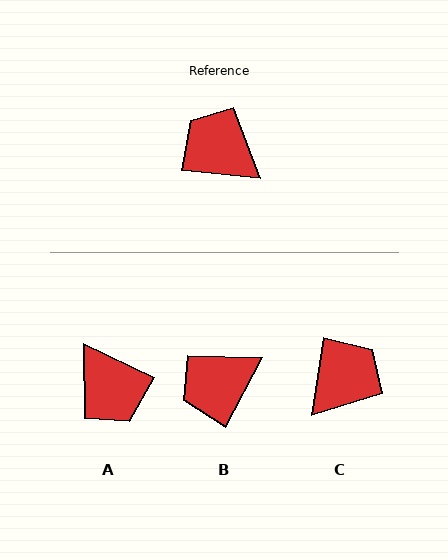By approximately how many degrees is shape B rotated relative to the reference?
Approximately 68 degrees counter-clockwise.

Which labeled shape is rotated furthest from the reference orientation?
A, about 160 degrees away.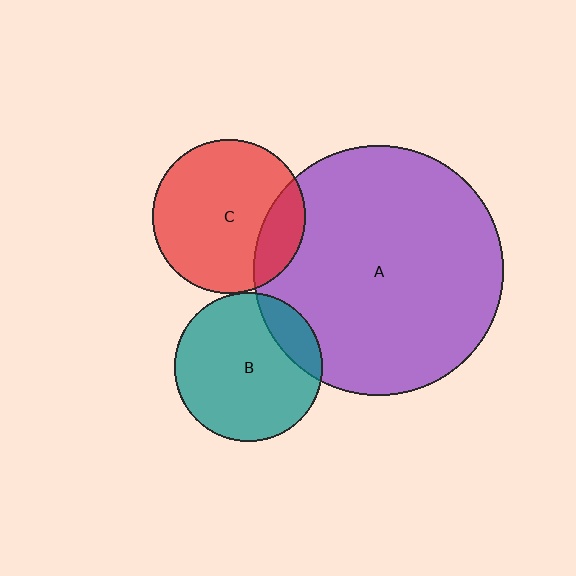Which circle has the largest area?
Circle A (purple).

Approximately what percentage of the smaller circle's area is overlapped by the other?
Approximately 15%.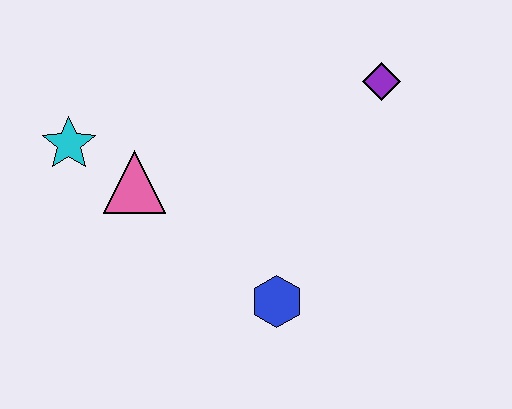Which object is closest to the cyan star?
The pink triangle is closest to the cyan star.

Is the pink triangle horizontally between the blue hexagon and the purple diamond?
No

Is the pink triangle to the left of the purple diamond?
Yes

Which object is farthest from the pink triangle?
The purple diamond is farthest from the pink triangle.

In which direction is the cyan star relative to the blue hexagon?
The cyan star is to the left of the blue hexagon.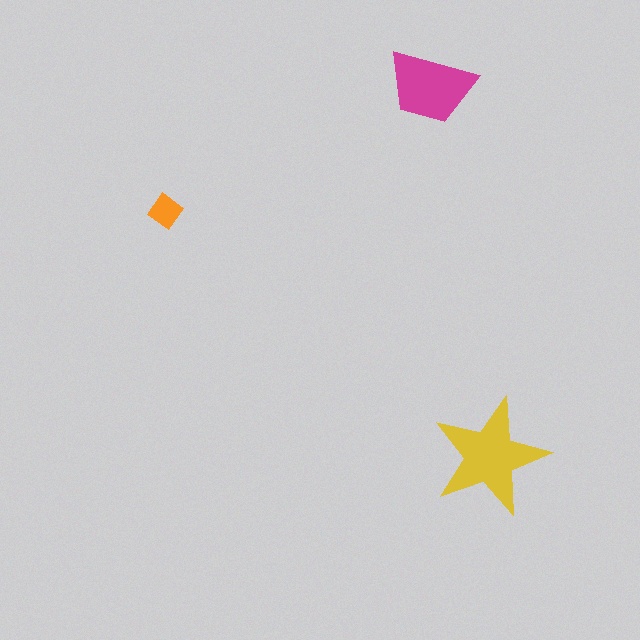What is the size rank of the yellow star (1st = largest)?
1st.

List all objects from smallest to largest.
The orange diamond, the magenta trapezoid, the yellow star.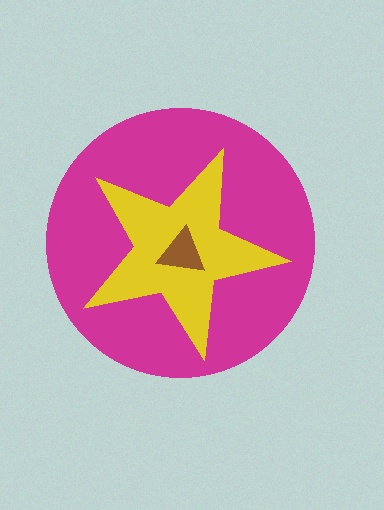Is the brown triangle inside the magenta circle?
Yes.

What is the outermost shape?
The magenta circle.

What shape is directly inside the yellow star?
The brown triangle.